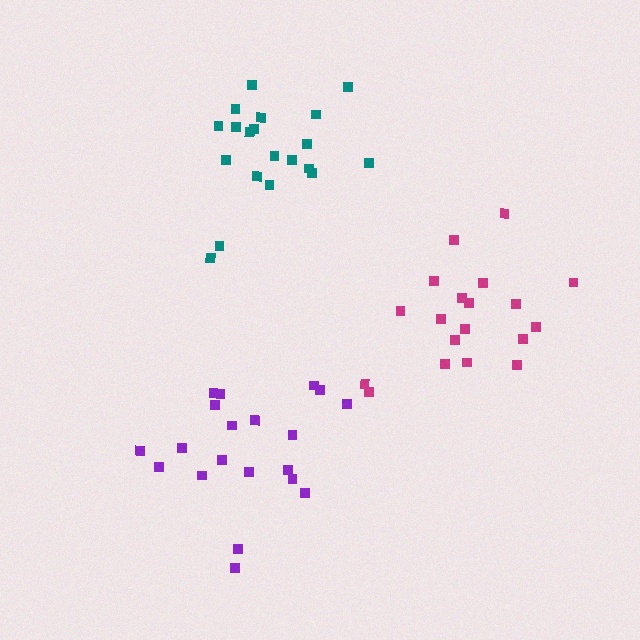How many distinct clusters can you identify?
There are 3 distinct clusters.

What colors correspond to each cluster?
The clusters are colored: teal, magenta, purple.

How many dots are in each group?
Group 1: 20 dots, Group 2: 19 dots, Group 3: 20 dots (59 total).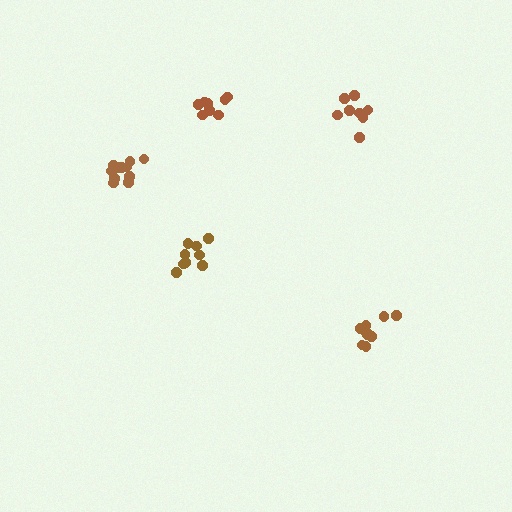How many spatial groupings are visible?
There are 5 spatial groupings.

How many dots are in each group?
Group 1: 8 dots, Group 2: 9 dots, Group 3: 9 dots, Group 4: 8 dots, Group 5: 11 dots (45 total).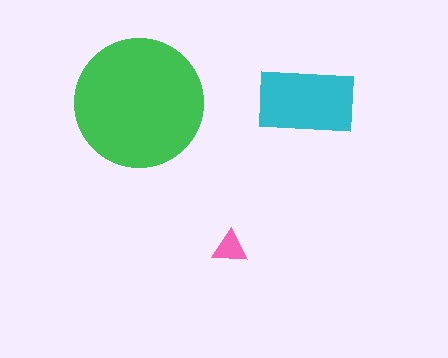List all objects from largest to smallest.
The green circle, the cyan rectangle, the pink triangle.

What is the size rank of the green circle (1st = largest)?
1st.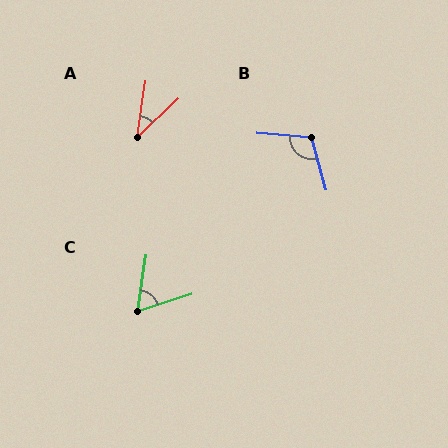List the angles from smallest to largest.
A (38°), C (64°), B (110°).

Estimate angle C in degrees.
Approximately 64 degrees.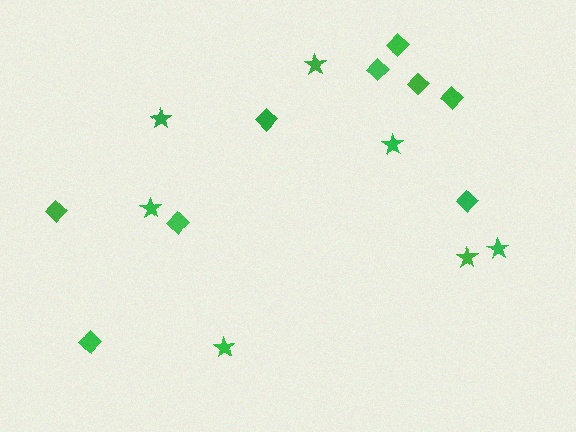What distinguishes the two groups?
There are 2 groups: one group of stars (7) and one group of diamonds (9).